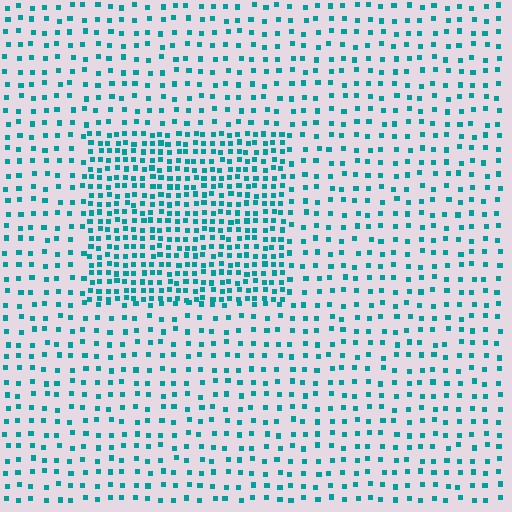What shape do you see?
I see a rectangle.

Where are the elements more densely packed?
The elements are more densely packed inside the rectangle boundary.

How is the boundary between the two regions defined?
The boundary is defined by a change in element density (approximately 2.2x ratio). All elements are the same color, size, and shape.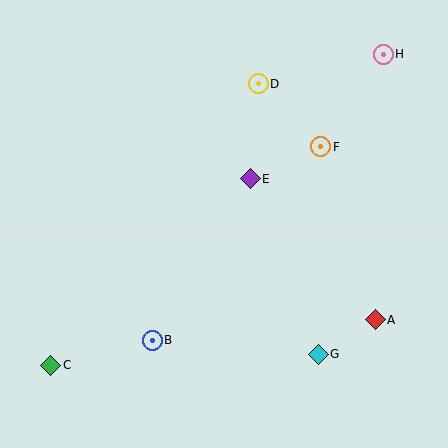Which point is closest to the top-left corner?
Point D is closest to the top-left corner.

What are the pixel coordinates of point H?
Point H is at (383, 54).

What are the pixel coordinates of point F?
Point F is at (321, 147).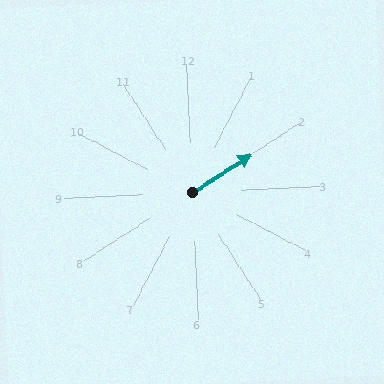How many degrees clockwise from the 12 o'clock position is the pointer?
Approximately 60 degrees.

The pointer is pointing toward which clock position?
Roughly 2 o'clock.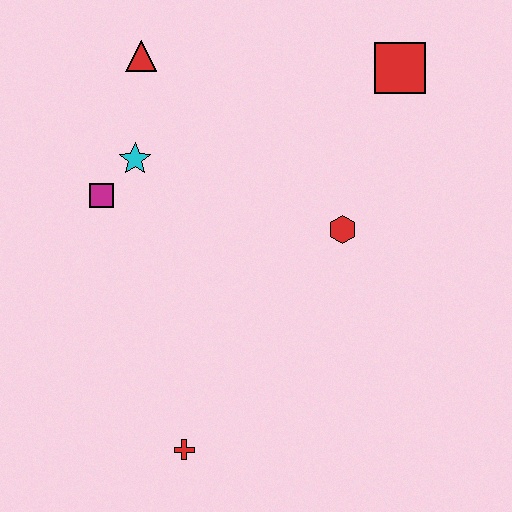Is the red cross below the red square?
Yes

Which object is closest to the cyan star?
The magenta square is closest to the cyan star.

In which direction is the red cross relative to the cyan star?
The red cross is below the cyan star.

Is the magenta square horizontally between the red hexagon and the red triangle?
No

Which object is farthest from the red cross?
The red square is farthest from the red cross.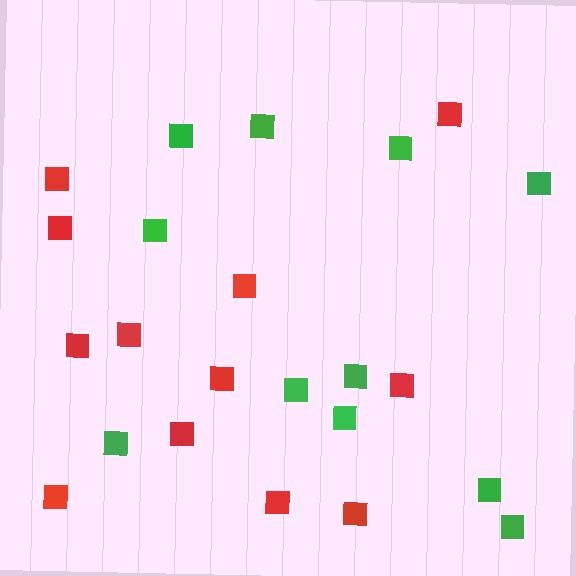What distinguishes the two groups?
There are 2 groups: one group of red squares (12) and one group of green squares (11).